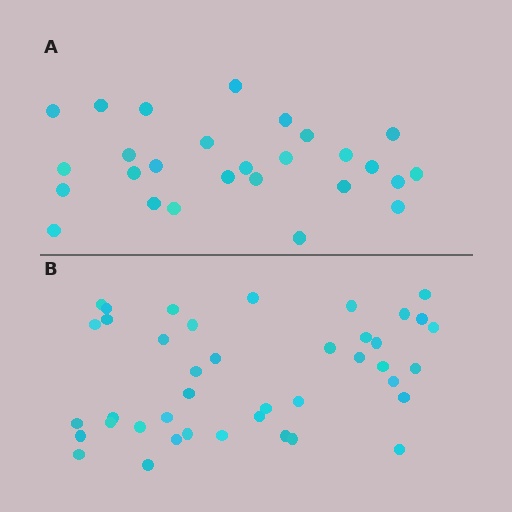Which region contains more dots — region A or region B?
Region B (the bottom region) has more dots.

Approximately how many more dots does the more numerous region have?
Region B has approximately 15 more dots than region A.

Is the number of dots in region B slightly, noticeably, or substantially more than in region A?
Region B has substantially more. The ratio is roughly 1.5 to 1.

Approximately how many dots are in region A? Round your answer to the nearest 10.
About 30 dots. (The exact count is 27, which rounds to 30.)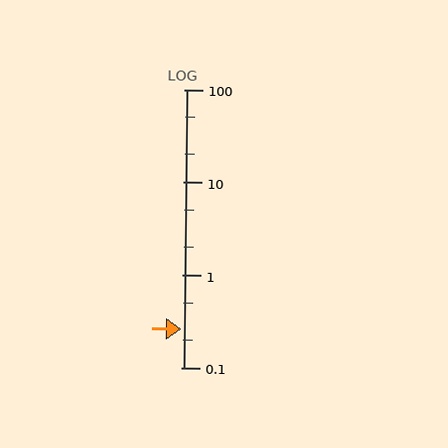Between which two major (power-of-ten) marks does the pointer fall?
The pointer is between 0.1 and 1.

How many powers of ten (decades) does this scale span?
The scale spans 3 decades, from 0.1 to 100.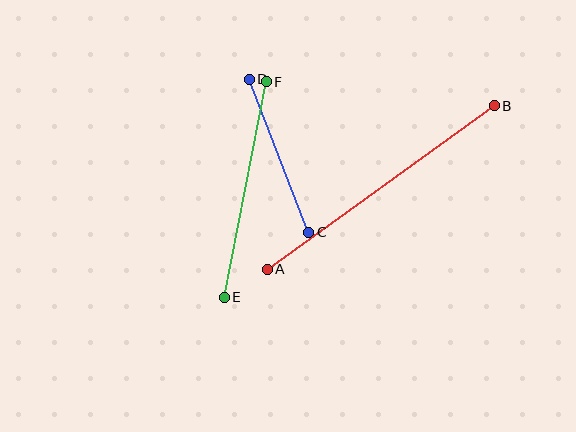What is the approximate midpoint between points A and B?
The midpoint is at approximately (381, 188) pixels.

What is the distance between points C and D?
The distance is approximately 164 pixels.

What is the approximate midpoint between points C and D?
The midpoint is at approximately (279, 156) pixels.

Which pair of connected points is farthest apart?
Points A and B are farthest apart.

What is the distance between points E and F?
The distance is approximately 220 pixels.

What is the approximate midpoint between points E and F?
The midpoint is at approximately (245, 190) pixels.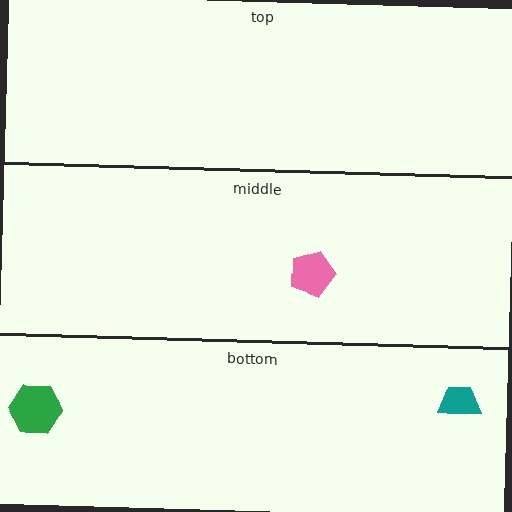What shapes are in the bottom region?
The teal trapezoid, the green hexagon.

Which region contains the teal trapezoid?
The bottom region.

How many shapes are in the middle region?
1.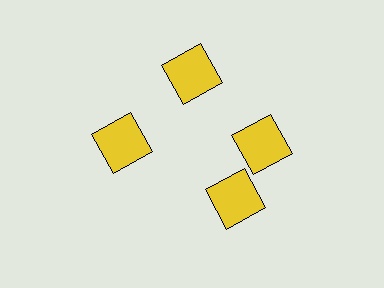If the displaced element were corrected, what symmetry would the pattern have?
It would have 4-fold rotational symmetry — the pattern would map onto itself every 90 degrees.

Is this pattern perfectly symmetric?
No. The 4 yellow squares are arranged in a ring, but one element near the 6 o'clock position is rotated out of alignment along the ring, breaking the 4-fold rotational symmetry.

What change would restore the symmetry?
The symmetry would be restored by rotating it back into even spacing with its neighbors so that all 4 squares sit at equal angles and equal distance from the center.